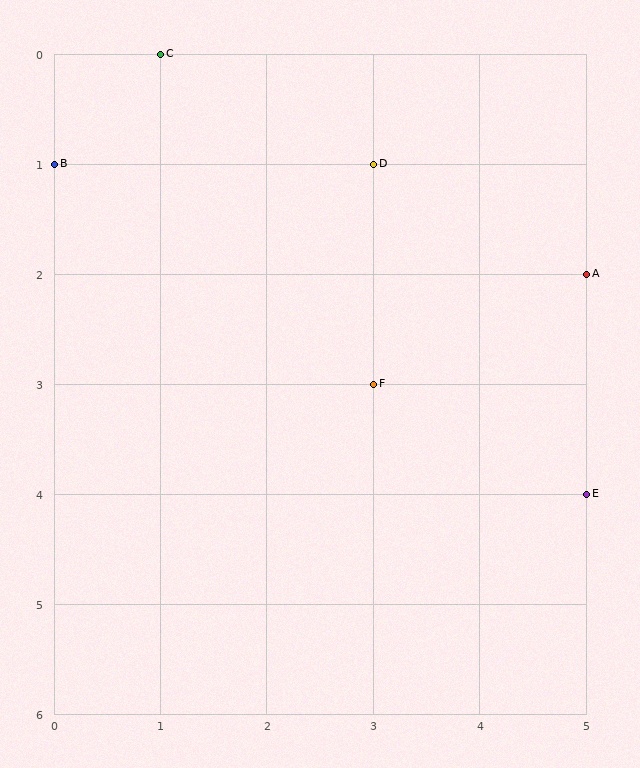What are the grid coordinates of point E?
Point E is at grid coordinates (5, 4).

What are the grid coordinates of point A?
Point A is at grid coordinates (5, 2).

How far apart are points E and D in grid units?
Points E and D are 2 columns and 3 rows apart (about 3.6 grid units diagonally).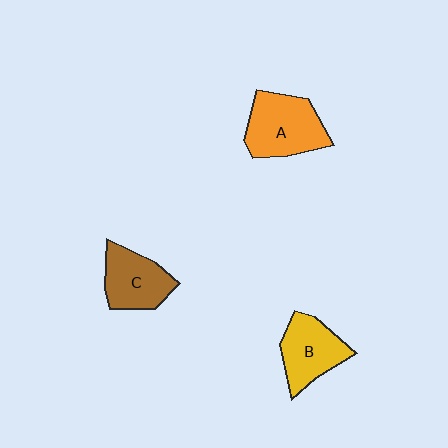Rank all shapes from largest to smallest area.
From largest to smallest: A (orange), B (yellow), C (brown).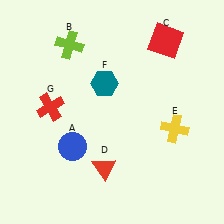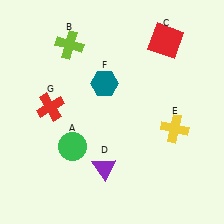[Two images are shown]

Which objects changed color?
A changed from blue to green. D changed from red to purple.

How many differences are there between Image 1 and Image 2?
There are 2 differences between the two images.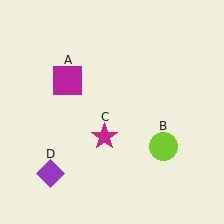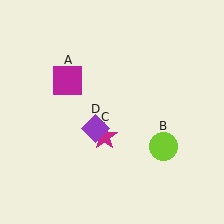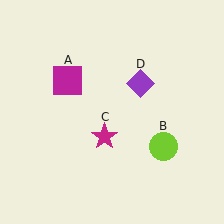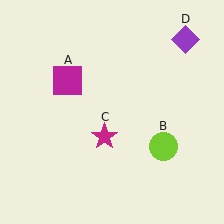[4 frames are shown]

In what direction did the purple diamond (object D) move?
The purple diamond (object D) moved up and to the right.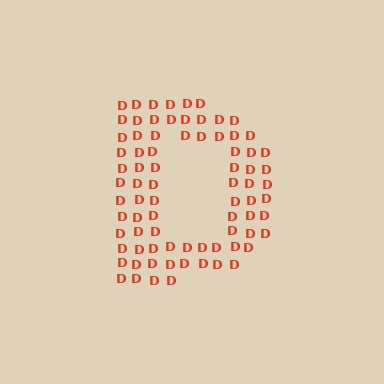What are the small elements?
The small elements are letter D's.